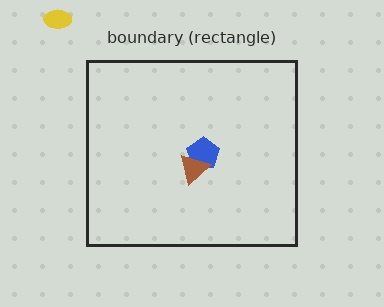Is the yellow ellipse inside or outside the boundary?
Outside.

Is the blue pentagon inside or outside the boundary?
Inside.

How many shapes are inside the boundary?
2 inside, 1 outside.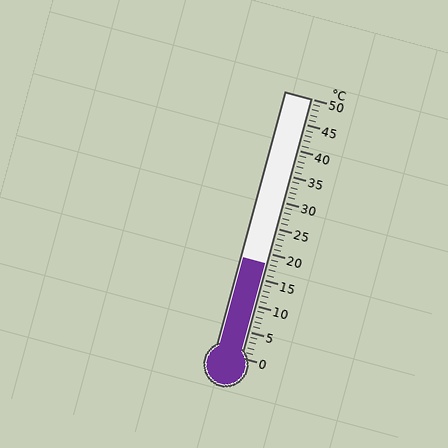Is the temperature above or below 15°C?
The temperature is above 15°C.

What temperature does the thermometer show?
The thermometer shows approximately 18°C.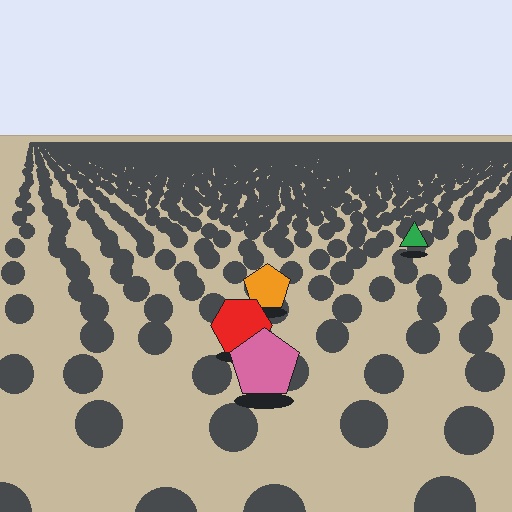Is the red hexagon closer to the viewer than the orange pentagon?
Yes. The red hexagon is closer — you can tell from the texture gradient: the ground texture is coarser near it.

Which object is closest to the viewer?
The pink pentagon is closest. The texture marks near it are larger and more spread out.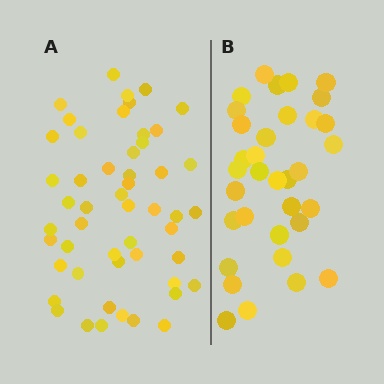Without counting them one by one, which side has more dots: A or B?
Region A (the left region) has more dots.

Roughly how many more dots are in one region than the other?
Region A has approximately 15 more dots than region B.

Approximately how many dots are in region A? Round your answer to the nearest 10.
About 50 dots. (The exact count is 51, which rounds to 50.)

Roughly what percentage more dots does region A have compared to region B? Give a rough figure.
About 50% more.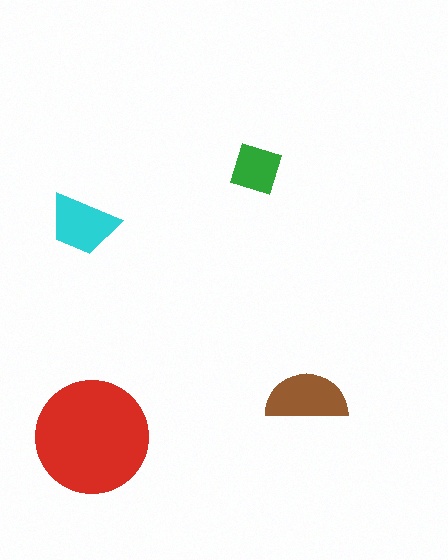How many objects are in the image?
There are 4 objects in the image.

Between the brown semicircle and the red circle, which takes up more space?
The red circle.